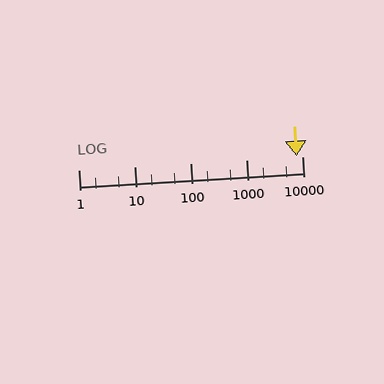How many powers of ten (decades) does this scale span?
The scale spans 4 decades, from 1 to 10000.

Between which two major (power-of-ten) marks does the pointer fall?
The pointer is between 1000 and 10000.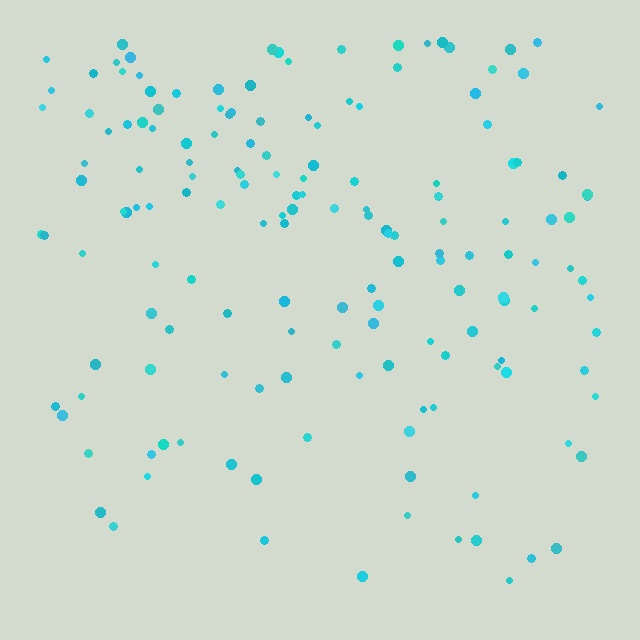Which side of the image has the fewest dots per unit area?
The bottom.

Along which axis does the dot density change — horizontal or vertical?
Vertical.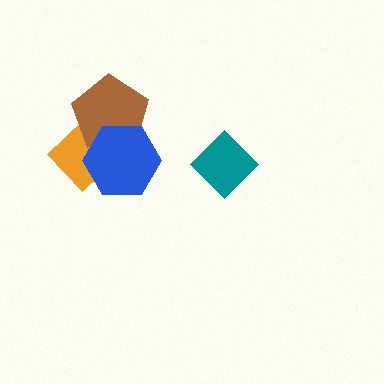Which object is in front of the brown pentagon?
The blue hexagon is in front of the brown pentagon.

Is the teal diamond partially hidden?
No, no other shape covers it.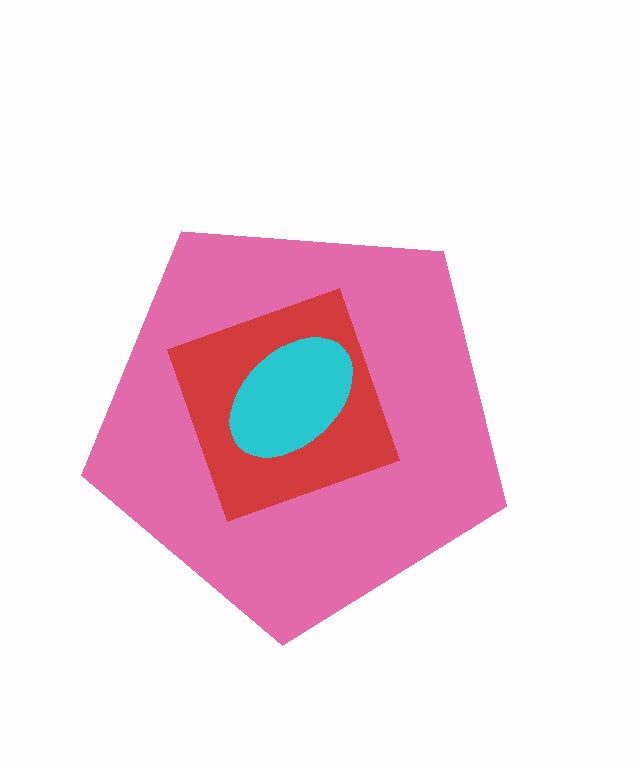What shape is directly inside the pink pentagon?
The red diamond.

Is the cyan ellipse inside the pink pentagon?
Yes.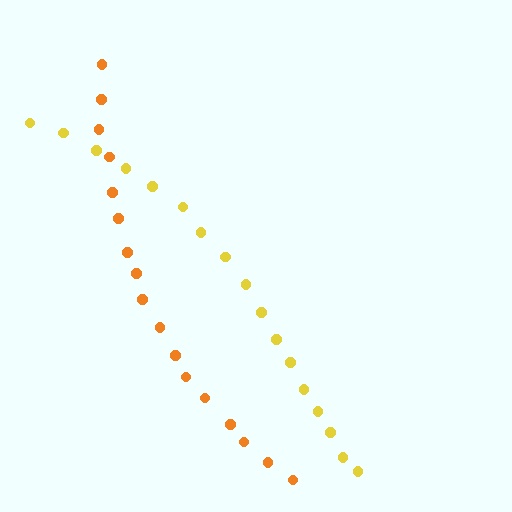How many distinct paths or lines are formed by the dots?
There are 2 distinct paths.